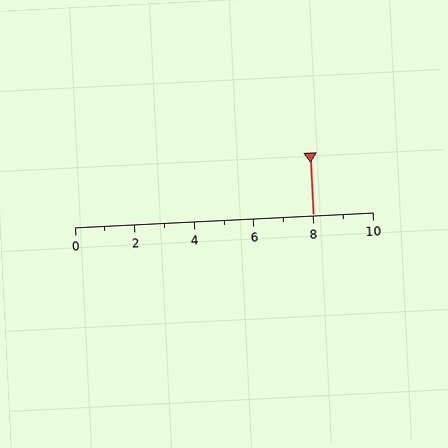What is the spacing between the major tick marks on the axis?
The major ticks are spaced 2 apart.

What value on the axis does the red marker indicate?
The marker indicates approximately 8.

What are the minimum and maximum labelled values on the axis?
The axis runs from 0 to 10.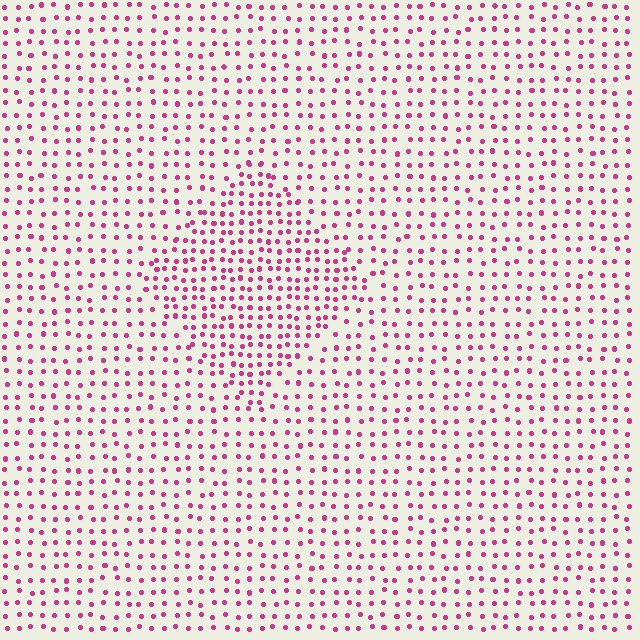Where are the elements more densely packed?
The elements are more densely packed inside the diamond boundary.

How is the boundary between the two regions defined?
The boundary is defined by a change in element density (approximately 1.7x ratio). All elements are the same color, size, and shape.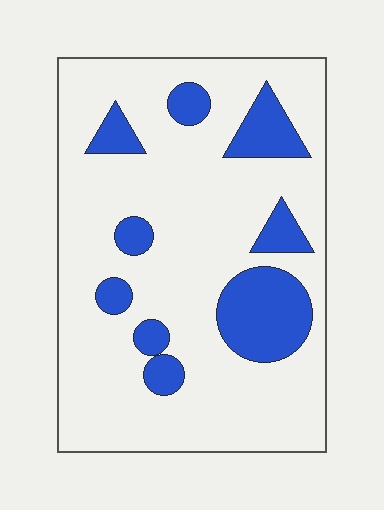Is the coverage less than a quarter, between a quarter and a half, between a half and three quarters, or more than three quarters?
Less than a quarter.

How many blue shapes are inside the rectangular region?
9.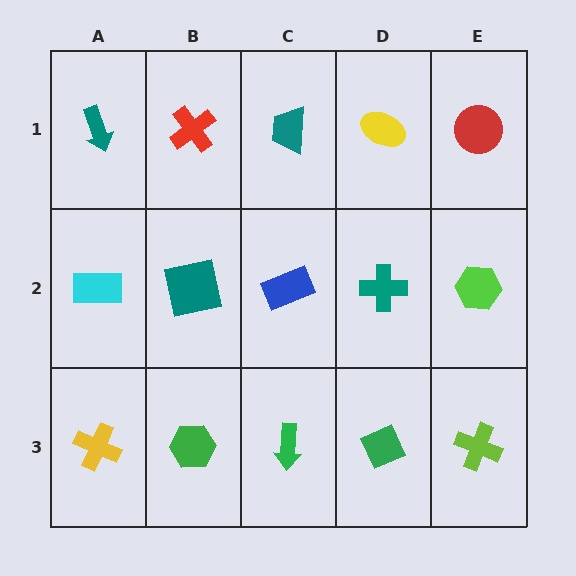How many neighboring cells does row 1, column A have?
2.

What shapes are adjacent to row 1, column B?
A teal square (row 2, column B), a teal arrow (row 1, column A), a teal trapezoid (row 1, column C).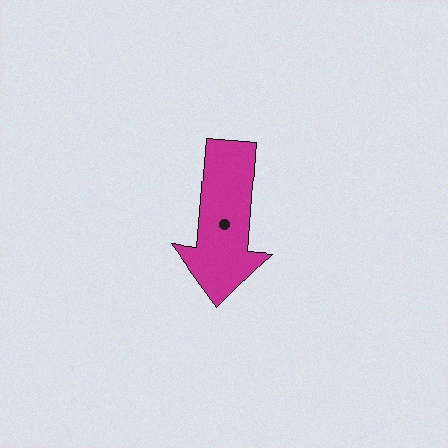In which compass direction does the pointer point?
South.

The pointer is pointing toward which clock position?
Roughly 6 o'clock.